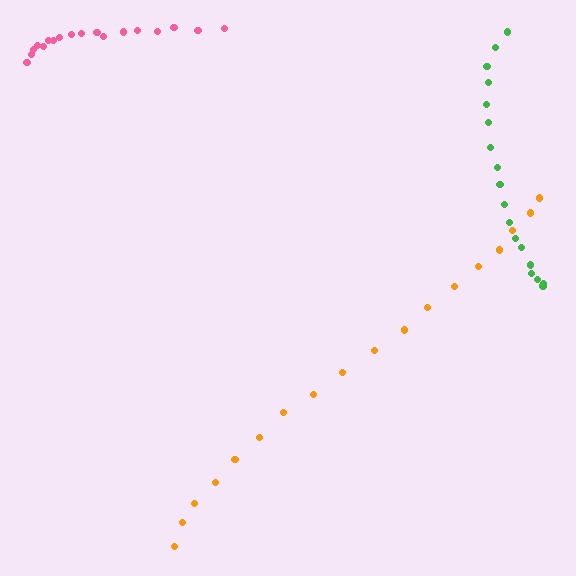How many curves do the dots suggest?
There are 3 distinct paths.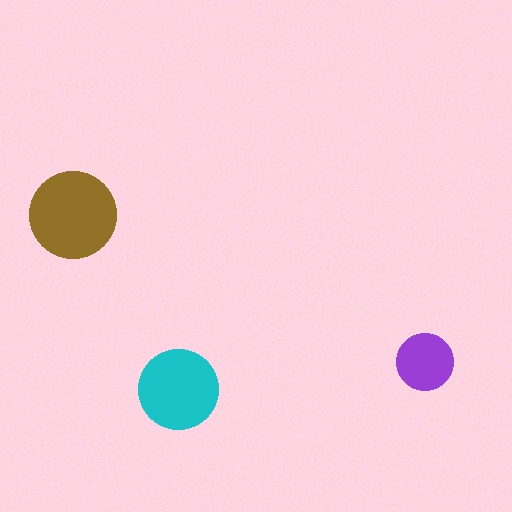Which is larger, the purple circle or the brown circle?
The brown one.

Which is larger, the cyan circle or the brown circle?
The brown one.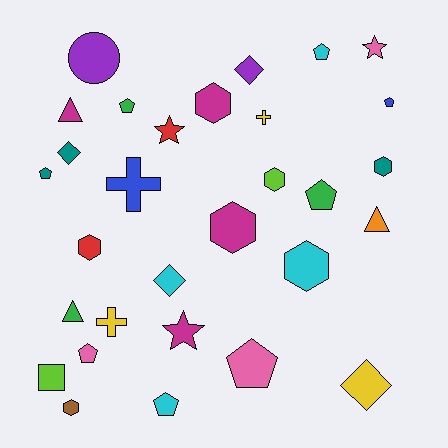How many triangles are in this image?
There are 3 triangles.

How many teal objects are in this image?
There are 3 teal objects.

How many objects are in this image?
There are 30 objects.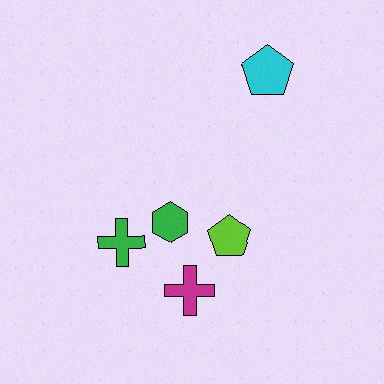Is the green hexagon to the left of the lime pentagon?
Yes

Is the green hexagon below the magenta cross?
No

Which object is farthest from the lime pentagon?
The cyan pentagon is farthest from the lime pentagon.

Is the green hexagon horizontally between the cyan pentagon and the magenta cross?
No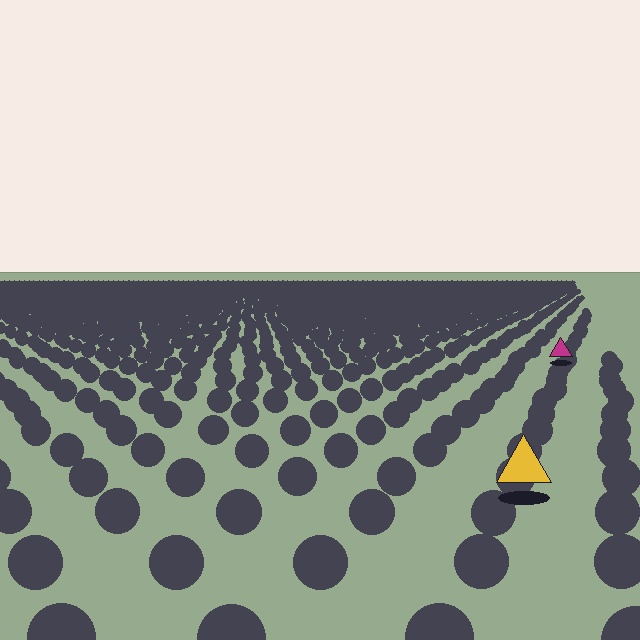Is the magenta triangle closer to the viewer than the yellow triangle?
No. The yellow triangle is closer — you can tell from the texture gradient: the ground texture is coarser near it.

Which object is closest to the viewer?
The yellow triangle is closest. The texture marks near it are larger and more spread out.